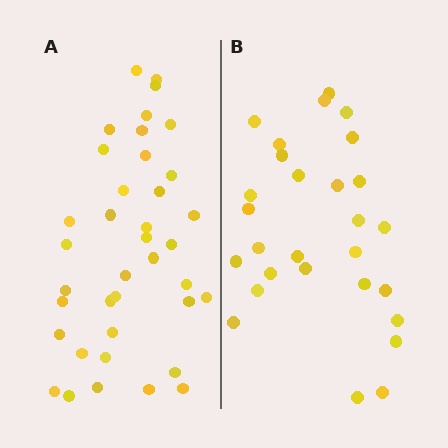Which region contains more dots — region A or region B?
Region A (the left region) has more dots.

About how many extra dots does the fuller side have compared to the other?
Region A has roughly 10 or so more dots than region B.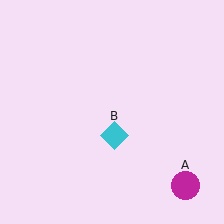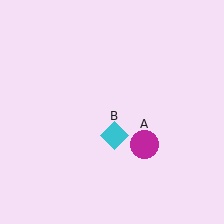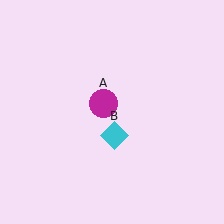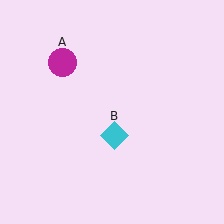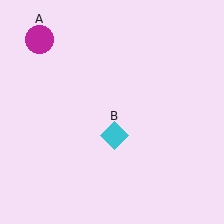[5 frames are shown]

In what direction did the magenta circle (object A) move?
The magenta circle (object A) moved up and to the left.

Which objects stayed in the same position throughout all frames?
Cyan diamond (object B) remained stationary.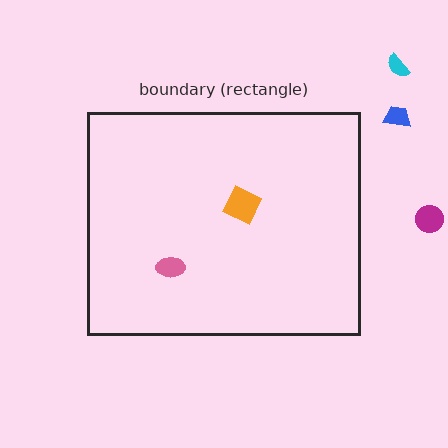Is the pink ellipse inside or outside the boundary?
Inside.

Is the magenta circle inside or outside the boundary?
Outside.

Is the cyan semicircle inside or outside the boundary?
Outside.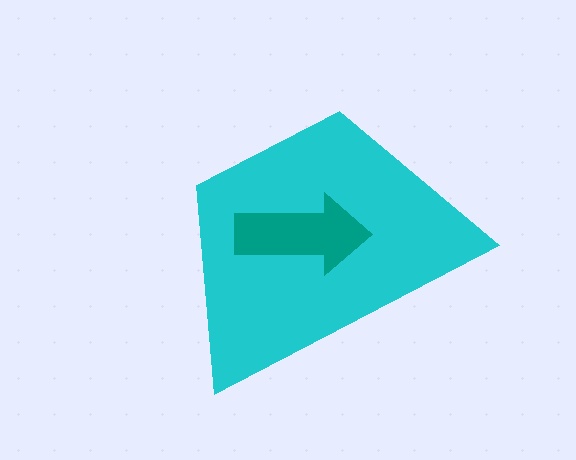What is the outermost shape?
The cyan trapezoid.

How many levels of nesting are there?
2.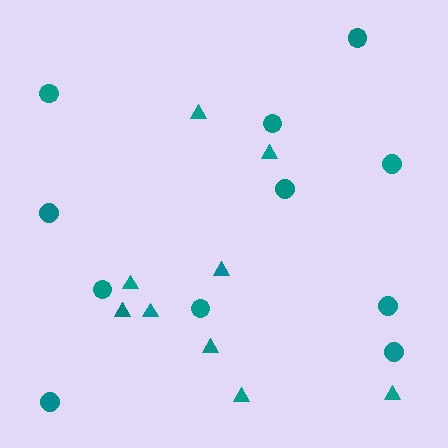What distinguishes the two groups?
There are 2 groups: one group of triangles (9) and one group of circles (11).